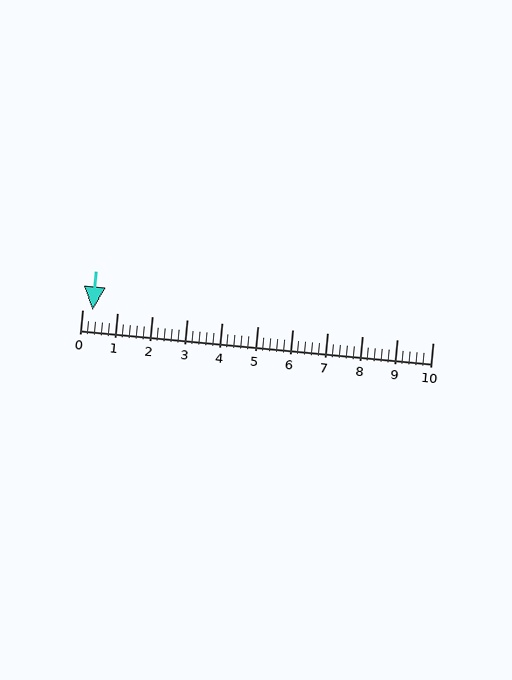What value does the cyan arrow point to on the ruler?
The cyan arrow points to approximately 0.3.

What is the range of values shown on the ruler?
The ruler shows values from 0 to 10.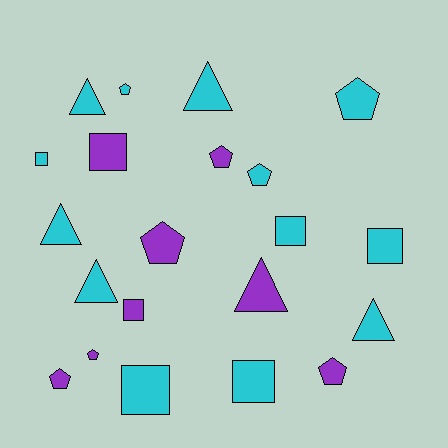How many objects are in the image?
There are 21 objects.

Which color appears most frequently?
Cyan, with 13 objects.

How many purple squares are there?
There are 2 purple squares.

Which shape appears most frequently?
Pentagon, with 8 objects.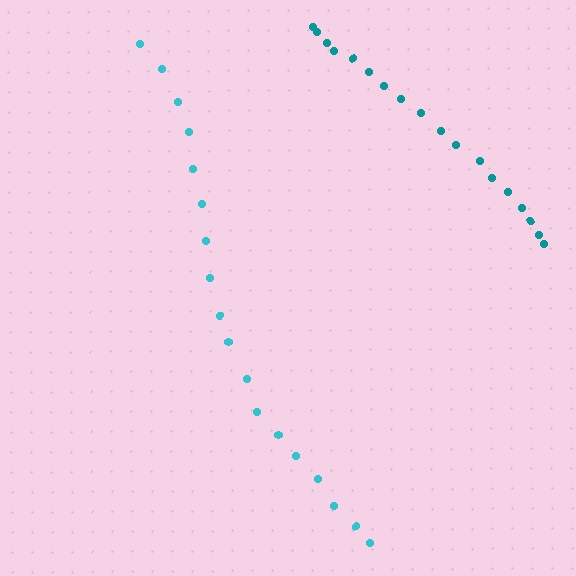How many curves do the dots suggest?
There are 2 distinct paths.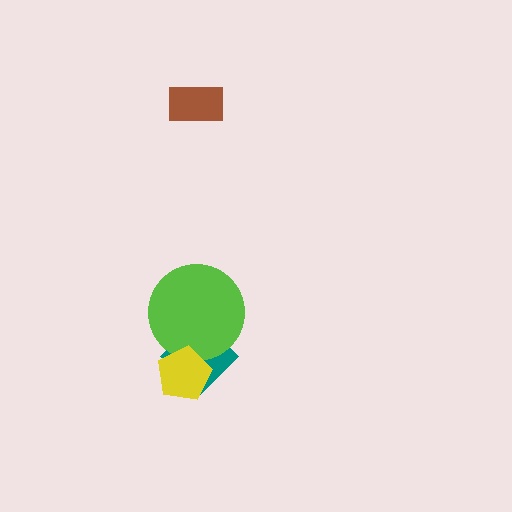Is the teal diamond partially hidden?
Yes, it is partially covered by another shape.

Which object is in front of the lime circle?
The yellow pentagon is in front of the lime circle.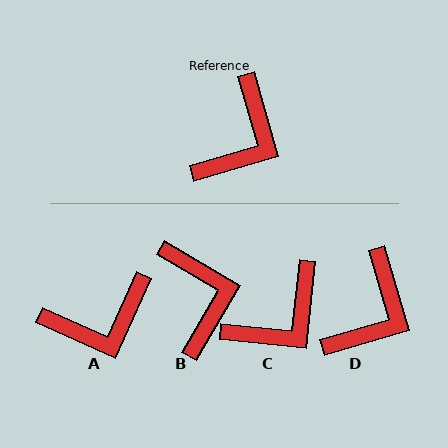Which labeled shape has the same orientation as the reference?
D.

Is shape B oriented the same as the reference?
No, it is off by about 43 degrees.